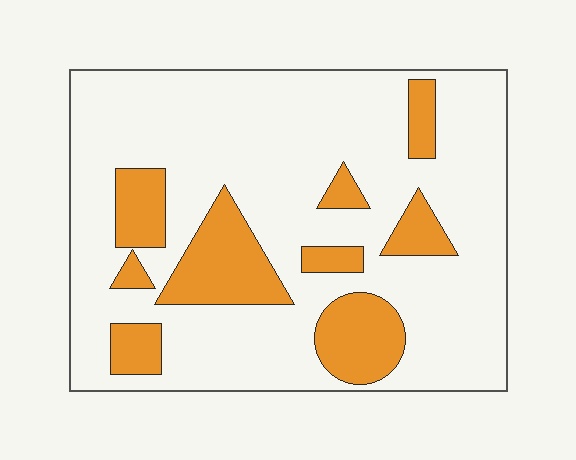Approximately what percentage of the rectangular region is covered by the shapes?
Approximately 20%.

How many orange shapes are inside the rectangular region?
9.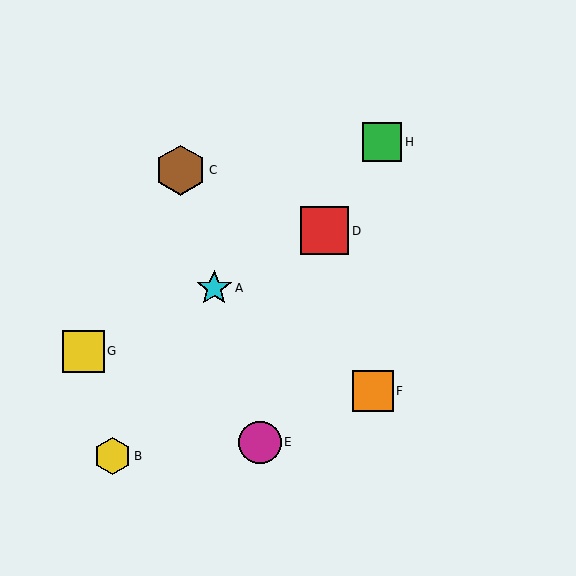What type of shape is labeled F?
Shape F is an orange square.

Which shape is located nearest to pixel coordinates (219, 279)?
The cyan star (labeled A) at (214, 288) is nearest to that location.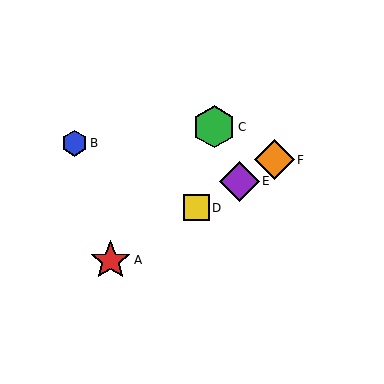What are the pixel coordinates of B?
Object B is at (74, 143).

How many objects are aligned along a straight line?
4 objects (A, D, E, F) are aligned along a straight line.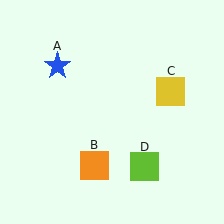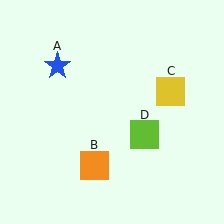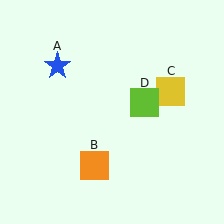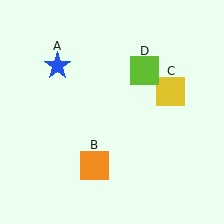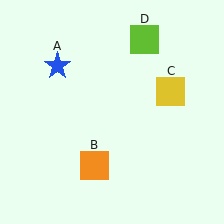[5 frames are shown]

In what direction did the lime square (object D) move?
The lime square (object D) moved up.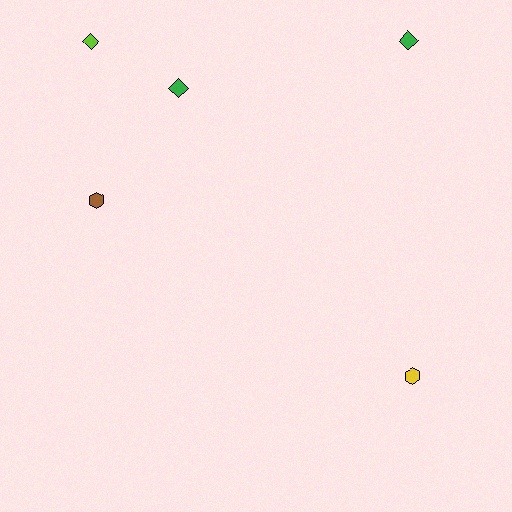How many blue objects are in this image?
There are no blue objects.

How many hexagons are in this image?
There are 2 hexagons.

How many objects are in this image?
There are 5 objects.